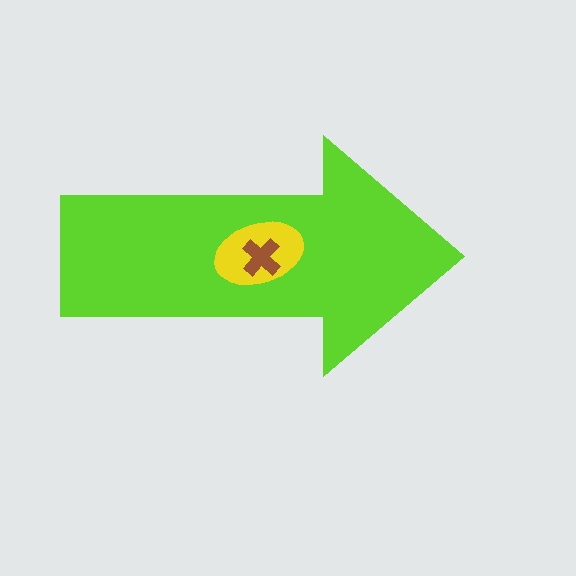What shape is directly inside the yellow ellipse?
The brown cross.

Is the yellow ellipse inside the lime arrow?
Yes.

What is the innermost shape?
The brown cross.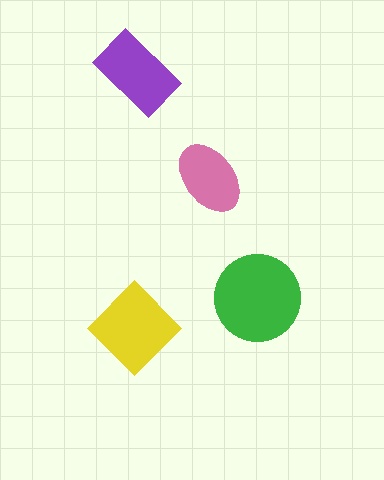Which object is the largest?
The green circle.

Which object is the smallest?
The pink ellipse.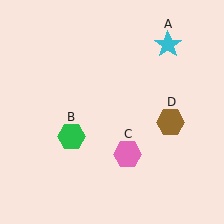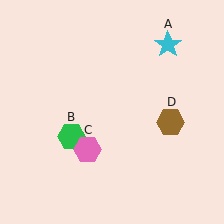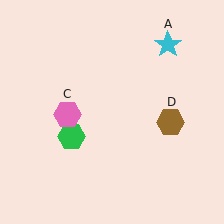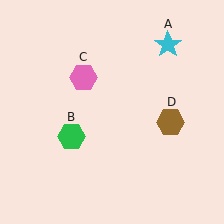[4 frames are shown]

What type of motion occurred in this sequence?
The pink hexagon (object C) rotated clockwise around the center of the scene.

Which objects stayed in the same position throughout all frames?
Cyan star (object A) and green hexagon (object B) and brown hexagon (object D) remained stationary.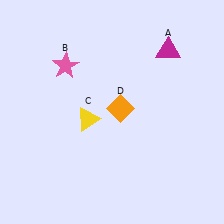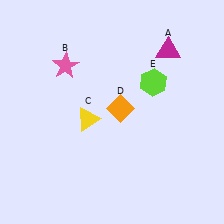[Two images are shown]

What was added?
A lime hexagon (E) was added in Image 2.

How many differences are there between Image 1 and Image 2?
There is 1 difference between the two images.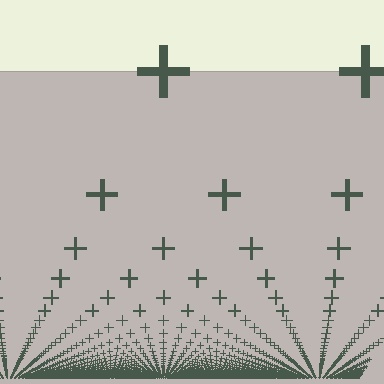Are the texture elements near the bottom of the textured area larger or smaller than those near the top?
Smaller. The gradient is inverted — elements near the bottom are smaller and denser.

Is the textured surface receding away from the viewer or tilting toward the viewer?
The surface appears to tilt toward the viewer. Texture elements get larger and sparser toward the top.